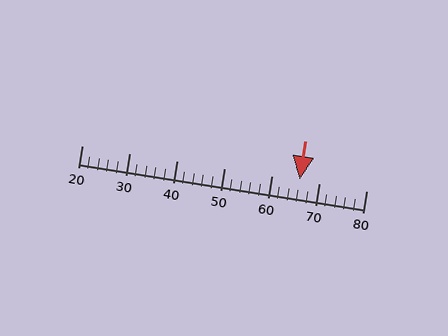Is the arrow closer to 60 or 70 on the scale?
The arrow is closer to 70.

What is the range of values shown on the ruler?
The ruler shows values from 20 to 80.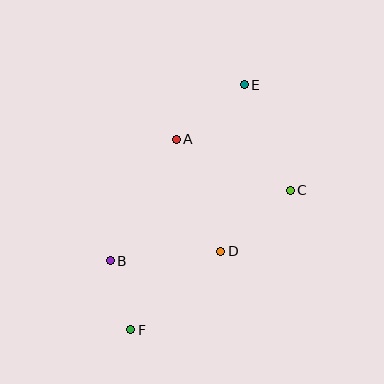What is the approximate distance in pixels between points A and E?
The distance between A and E is approximately 87 pixels.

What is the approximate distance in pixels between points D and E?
The distance between D and E is approximately 168 pixels.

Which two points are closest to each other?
Points B and F are closest to each other.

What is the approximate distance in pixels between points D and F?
The distance between D and F is approximately 119 pixels.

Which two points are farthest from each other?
Points E and F are farthest from each other.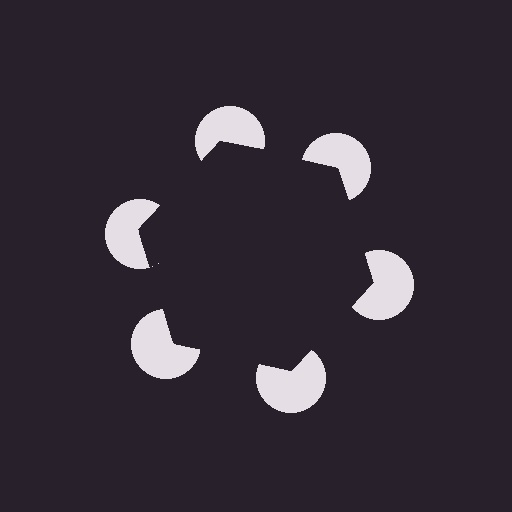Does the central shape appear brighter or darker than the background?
It typically appears slightly darker than the background, even though no actual brightness change is drawn.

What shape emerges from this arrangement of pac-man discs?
An illusory hexagon — its edges are inferred from the aligned wedge cuts in the pac-man discs, not physically drawn.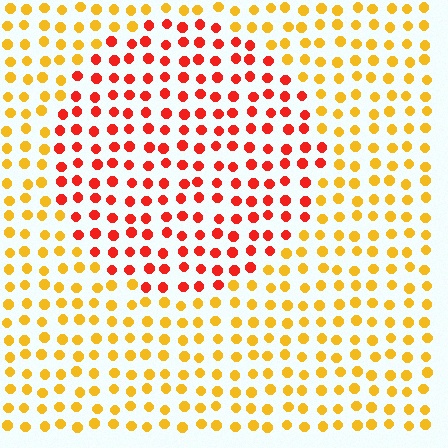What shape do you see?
I see a circle.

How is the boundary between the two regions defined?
The boundary is defined purely by a slight shift in hue (about 43 degrees). Spacing, size, and orientation are identical on both sides.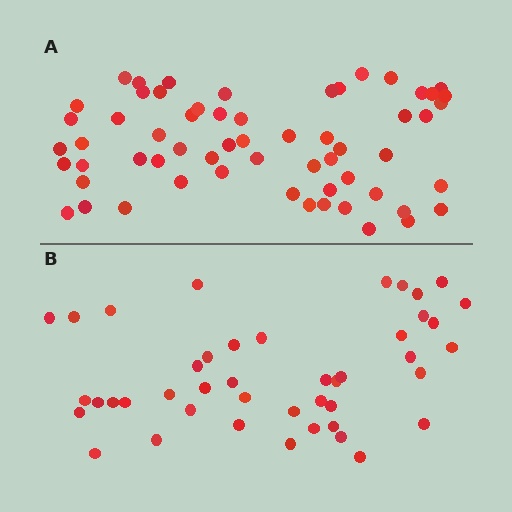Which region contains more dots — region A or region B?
Region A (the top region) has more dots.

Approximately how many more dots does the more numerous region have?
Region A has approximately 15 more dots than region B.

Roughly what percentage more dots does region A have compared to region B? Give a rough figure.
About 35% more.